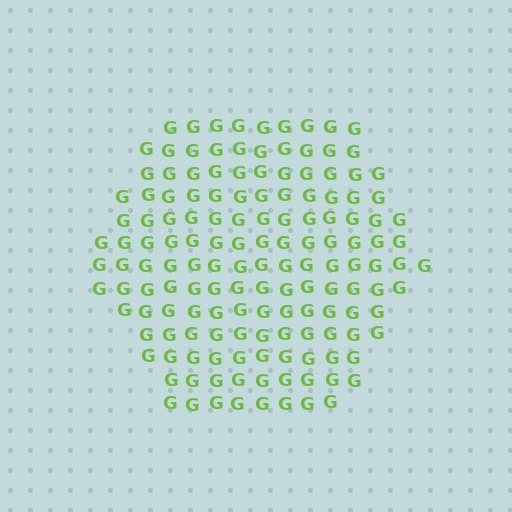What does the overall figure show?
The overall figure shows a hexagon.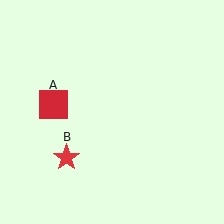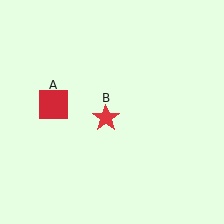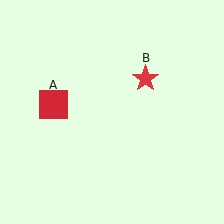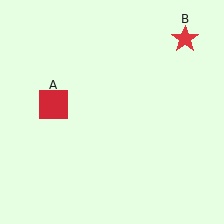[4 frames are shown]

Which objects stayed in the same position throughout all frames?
Red square (object A) remained stationary.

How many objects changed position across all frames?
1 object changed position: red star (object B).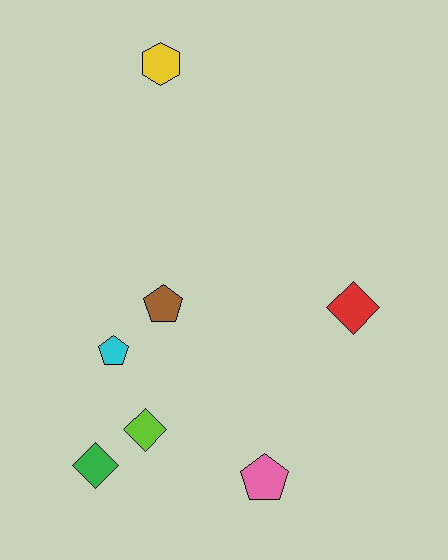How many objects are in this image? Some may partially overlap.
There are 7 objects.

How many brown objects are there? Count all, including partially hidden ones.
There is 1 brown object.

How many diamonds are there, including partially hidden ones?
There are 3 diamonds.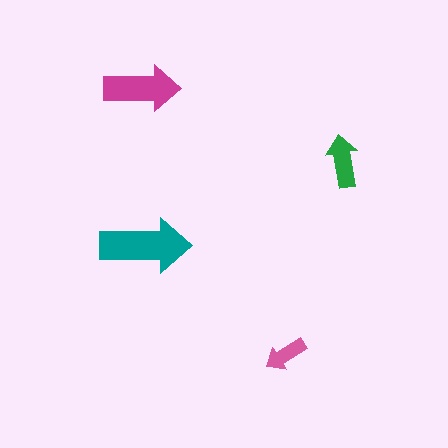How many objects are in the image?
There are 4 objects in the image.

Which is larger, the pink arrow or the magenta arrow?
The magenta one.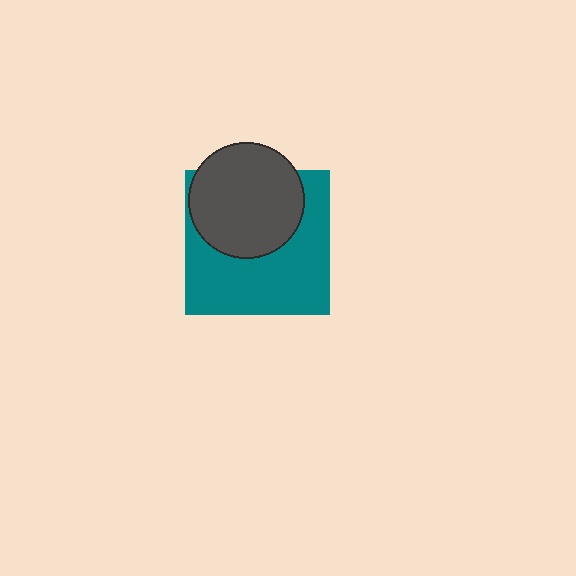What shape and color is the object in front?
The object in front is a dark gray circle.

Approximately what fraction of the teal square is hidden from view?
Roughly 42% of the teal square is hidden behind the dark gray circle.